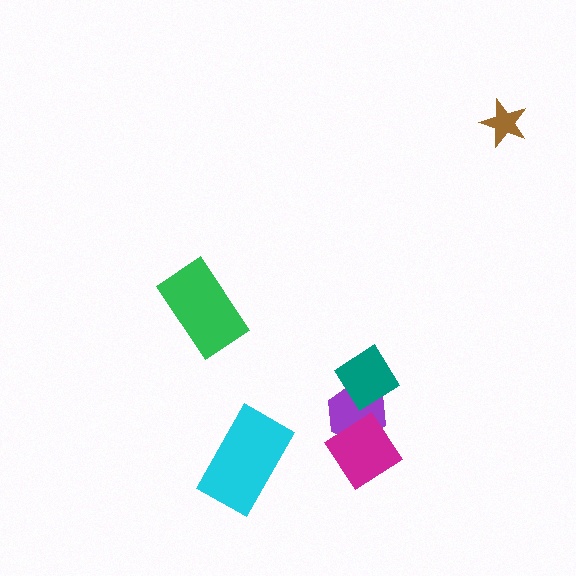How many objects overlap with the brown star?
0 objects overlap with the brown star.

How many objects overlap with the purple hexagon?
2 objects overlap with the purple hexagon.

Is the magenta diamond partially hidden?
No, no other shape covers it.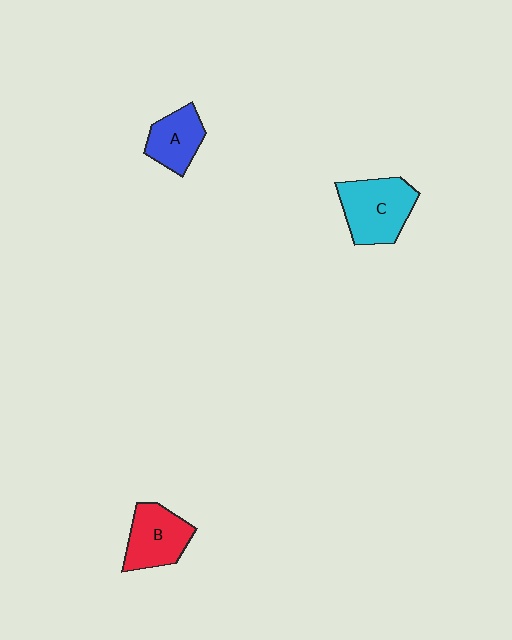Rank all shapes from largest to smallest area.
From largest to smallest: C (cyan), B (red), A (blue).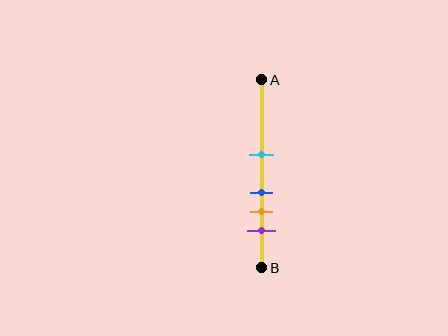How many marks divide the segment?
There are 4 marks dividing the segment.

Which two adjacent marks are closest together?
The blue and orange marks are the closest adjacent pair.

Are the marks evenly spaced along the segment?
No, the marks are not evenly spaced.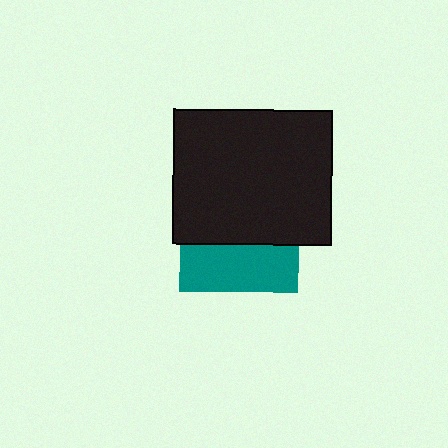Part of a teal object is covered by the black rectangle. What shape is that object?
It is a square.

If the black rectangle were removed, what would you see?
You would see the complete teal square.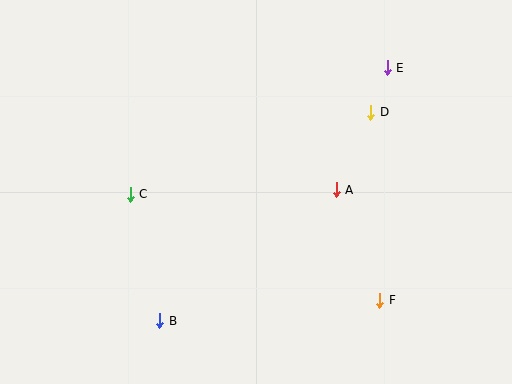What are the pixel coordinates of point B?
Point B is at (160, 321).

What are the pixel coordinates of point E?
Point E is at (387, 68).